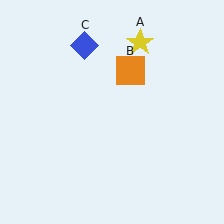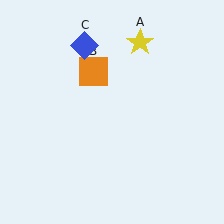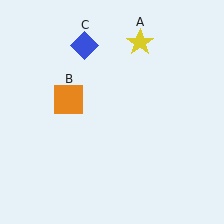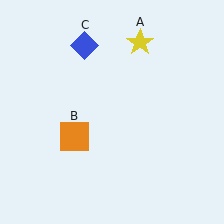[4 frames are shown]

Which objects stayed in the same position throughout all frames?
Yellow star (object A) and blue diamond (object C) remained stationary.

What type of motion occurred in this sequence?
The orange square (object B) rotated counterclockwise around the center of the scene.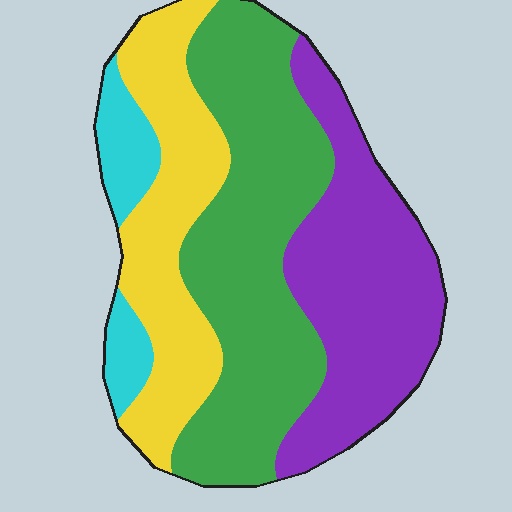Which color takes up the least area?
Cyan, at roughly 10%.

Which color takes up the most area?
Green, at roughly 40%.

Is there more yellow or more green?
Green.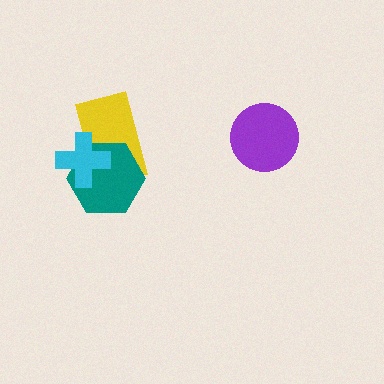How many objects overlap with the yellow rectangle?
2 objects overlap with the yellow rectangle.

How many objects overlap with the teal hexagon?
2 objects overlap with the teal hexagon.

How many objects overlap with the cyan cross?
2 objects overlap with the cyan cross.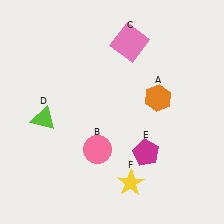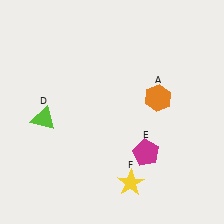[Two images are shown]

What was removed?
The pink square (C), the pink circle (B) were removed in Image 2.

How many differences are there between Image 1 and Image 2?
There are 2 differences between the two images.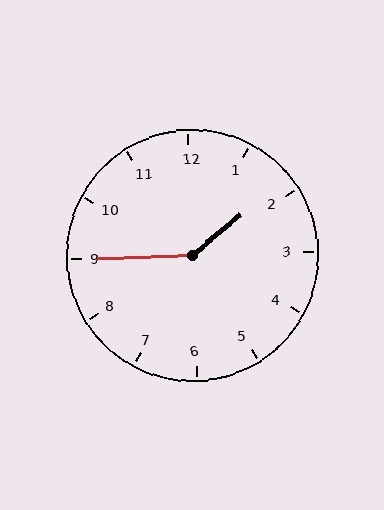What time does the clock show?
1:45.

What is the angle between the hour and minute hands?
Approximately 142 degrees.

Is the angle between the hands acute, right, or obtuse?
It is obtuse.